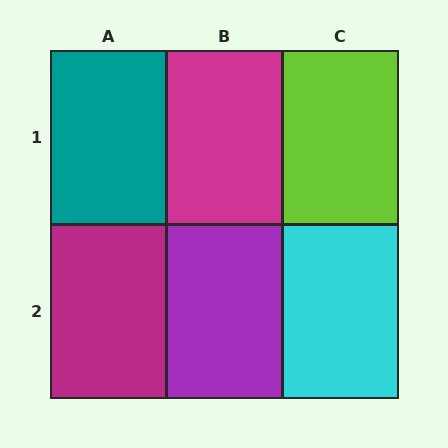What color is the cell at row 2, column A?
Magenta.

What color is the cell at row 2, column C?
Cyan.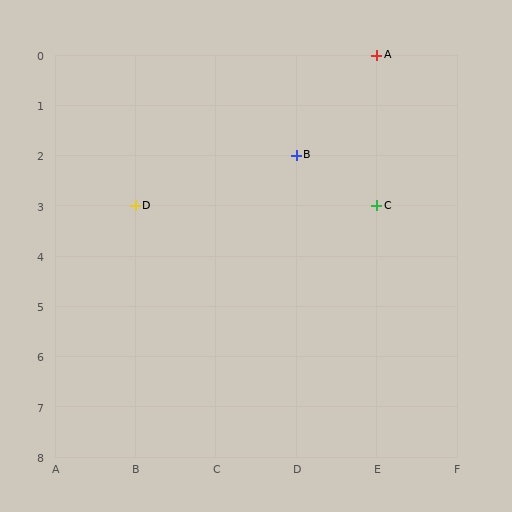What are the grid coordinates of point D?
Point D is at grid coordinates (B, 3).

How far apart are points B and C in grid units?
Points B and C are 1 column and 1 row apart (about 1.4 grid units diagonally).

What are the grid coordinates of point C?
Point C is at grid coordinates (E, 3).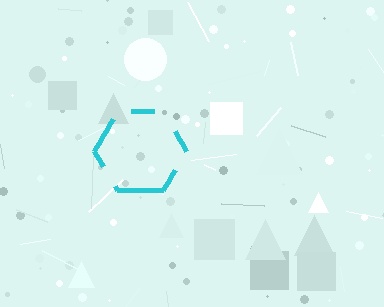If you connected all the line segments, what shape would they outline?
They would outline a hexagon.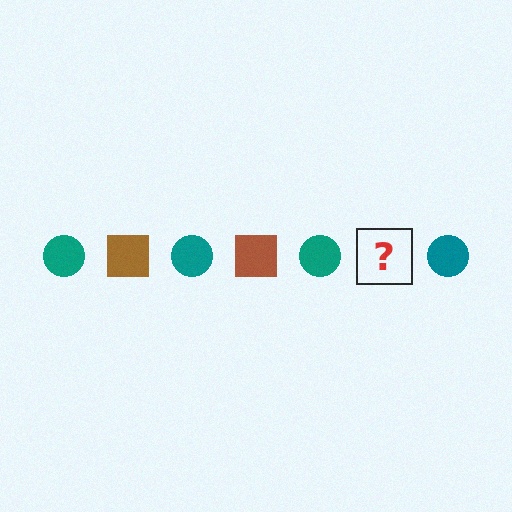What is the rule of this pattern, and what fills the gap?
The rule is that the pattern alternates between teal circle and brown square. The gap should be filled with a brown square.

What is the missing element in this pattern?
The missing element is a brown square.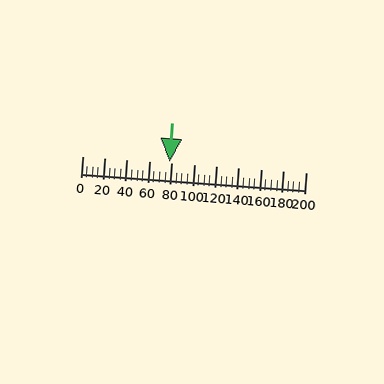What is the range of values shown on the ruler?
The ruler shows values from 0 to 200.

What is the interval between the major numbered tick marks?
The major tick marks are spaced 20 units apart.